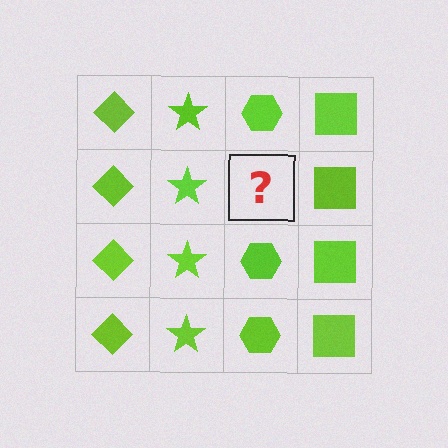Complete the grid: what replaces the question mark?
The question mark should be replaced with a lime hexagon.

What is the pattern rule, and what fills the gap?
The rule is that each column has a consistent shape. The gap should be filled with a lime hexagon.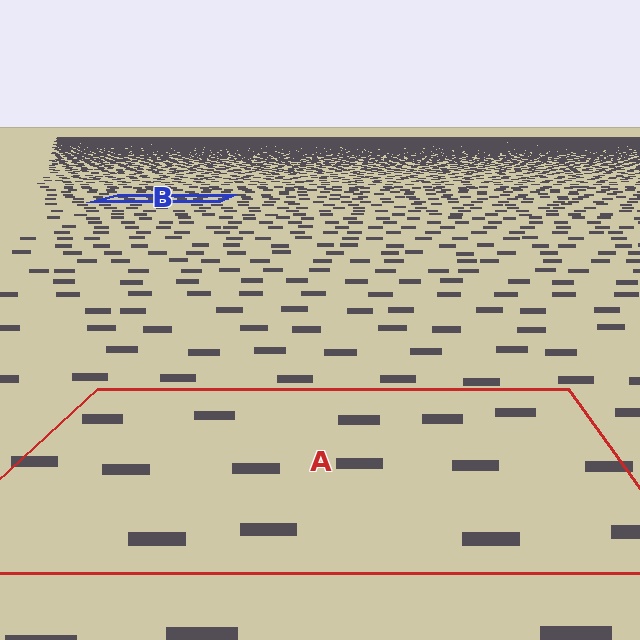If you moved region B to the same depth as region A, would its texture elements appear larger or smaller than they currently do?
They would appear larger. At a closer depth, the same texture elements are projected at a bigger on-screen size.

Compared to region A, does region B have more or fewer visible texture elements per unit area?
Region B has more texture elements per unit area — they are packed more densely because it is farther away.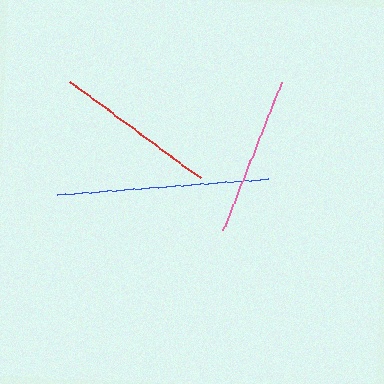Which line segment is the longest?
The blue line is the longest at approximately 211 pixels.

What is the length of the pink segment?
The pink segment is approximately 160 pixels long.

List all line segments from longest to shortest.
From longest to shortest: blue, red, pink.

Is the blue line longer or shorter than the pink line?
The blue line is longer than the pink line.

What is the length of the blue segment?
The blue segment is approximately 211 pixels long.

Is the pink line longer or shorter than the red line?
The red line is longer than the pink line.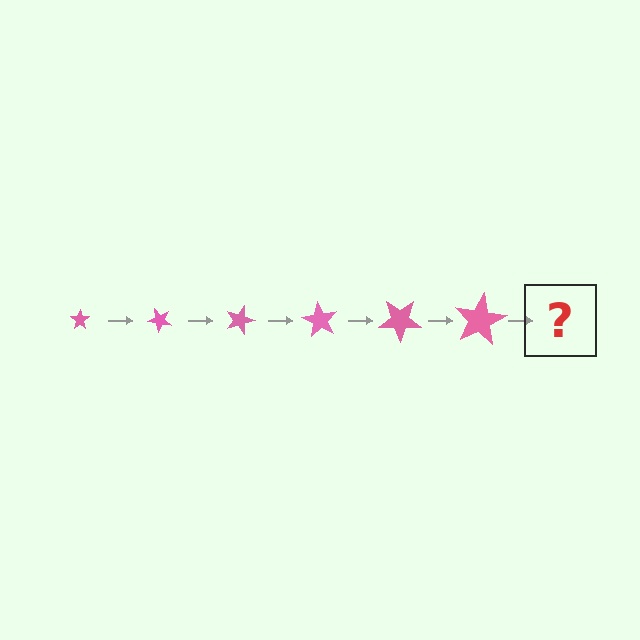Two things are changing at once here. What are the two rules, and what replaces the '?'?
The two rules are that the star grows larger each step and it rotates 45 degrees each step. The '?' should be a star, larger than the previous one and rotated 270 degrees from the start.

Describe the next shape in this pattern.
It should be a star, larger than the previous one and rotated 270 degrees from the start.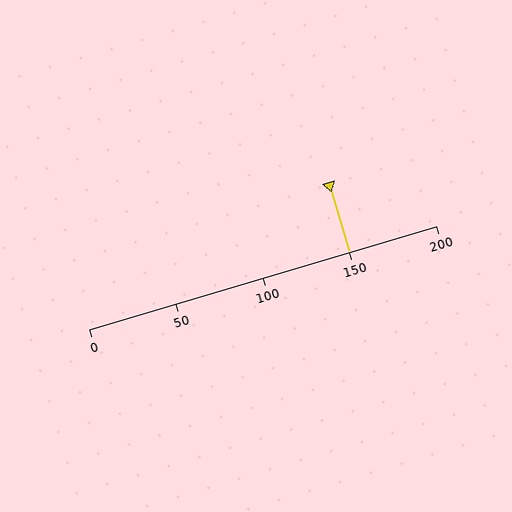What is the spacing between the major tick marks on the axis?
The major ticks are spaced 50 apart.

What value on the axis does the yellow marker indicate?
The marker indicates approximately 150.